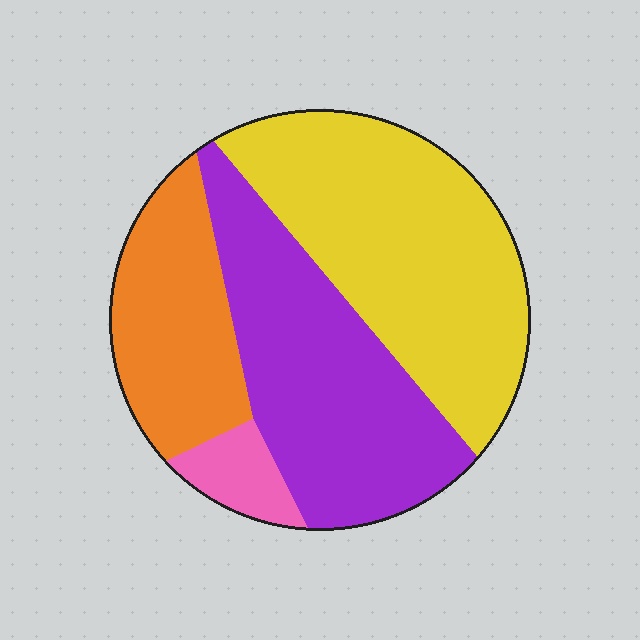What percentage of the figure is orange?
Orange covers around 20% of the figure.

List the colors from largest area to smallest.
From largest to smallest: yellow, purple, orange, pink.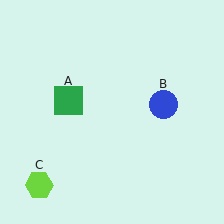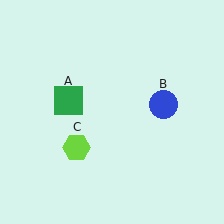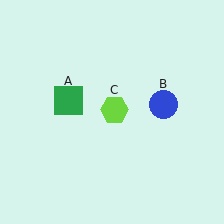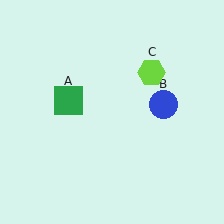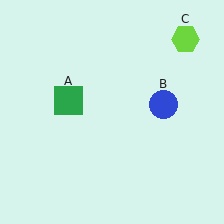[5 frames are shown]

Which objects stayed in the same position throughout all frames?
Green square (object A) and blue circle (object B) remained stationary.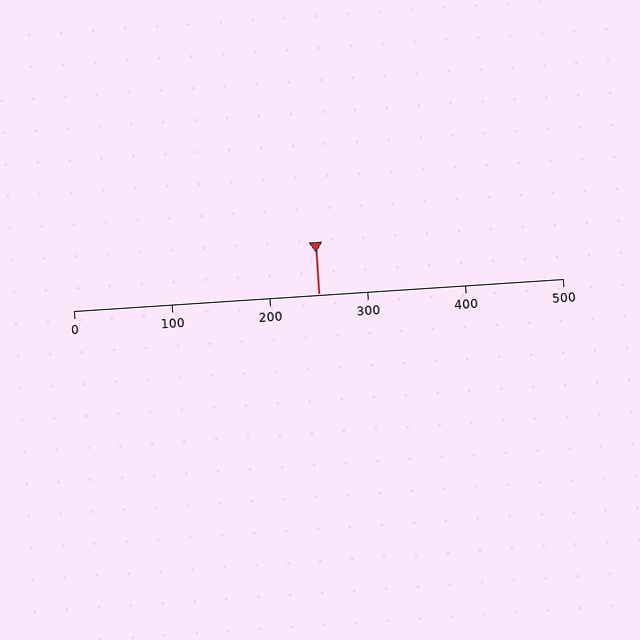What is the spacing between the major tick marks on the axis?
The major ticks are spaced 100 apart.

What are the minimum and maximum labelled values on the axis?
The axis runs from 0 to 500.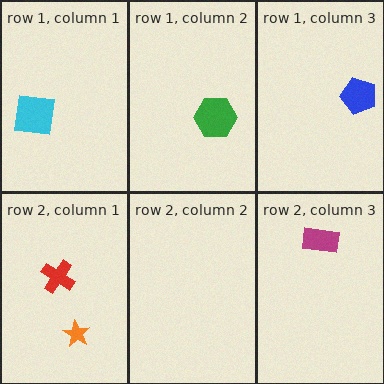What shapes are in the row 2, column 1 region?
The orange star, the red cross.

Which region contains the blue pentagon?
The row 1, column 3 region.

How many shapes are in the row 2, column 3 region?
1.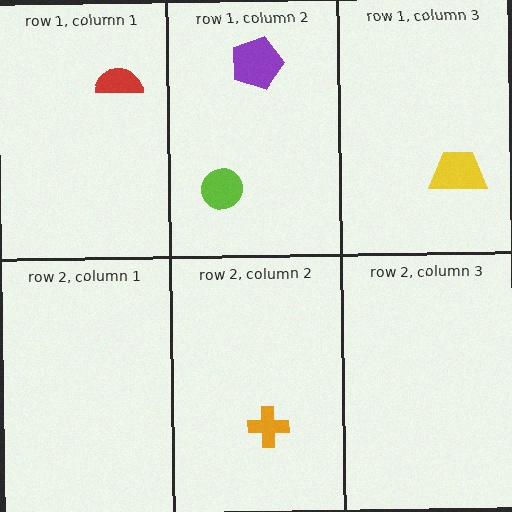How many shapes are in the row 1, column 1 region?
1.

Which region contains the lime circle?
The row 1, column 2 region.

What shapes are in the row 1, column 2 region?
The lime circle, the purple pentagon.